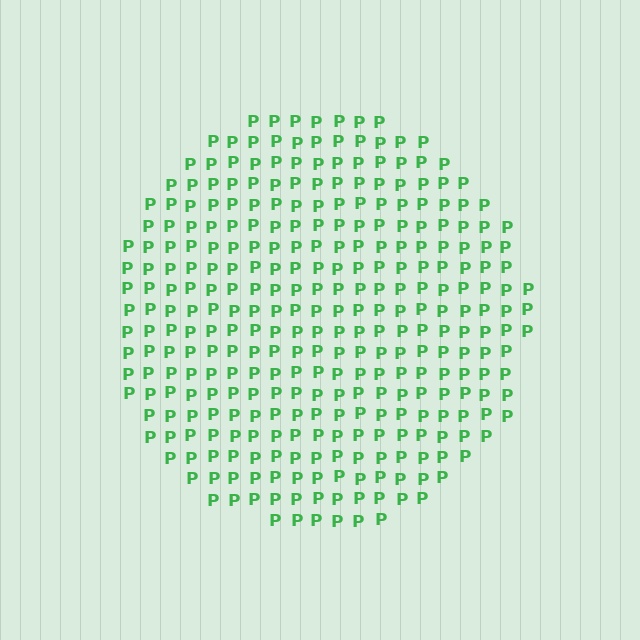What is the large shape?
The large shape is a circle.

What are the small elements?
The small elements are letter P's.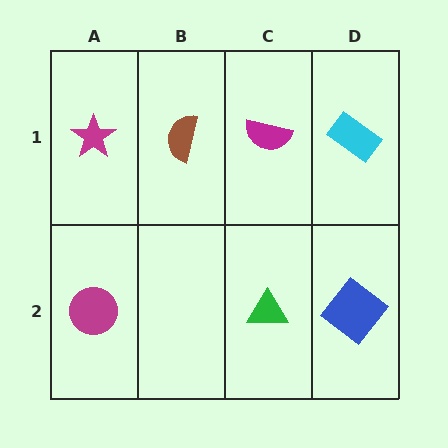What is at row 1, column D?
A cyan rectangle.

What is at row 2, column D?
A blue diamond.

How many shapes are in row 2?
3 shapes.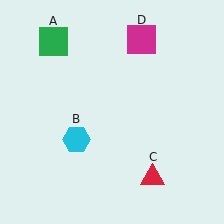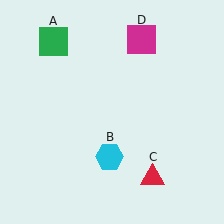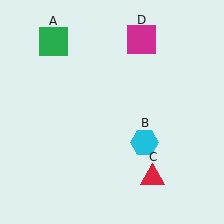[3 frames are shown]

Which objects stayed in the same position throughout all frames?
Green square (object A) and red triangle (object C) and magenta square (object D) remained stationary.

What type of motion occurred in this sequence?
The cyan hexagon (object B) rotated counterclockwise around the center of the scene.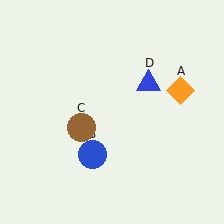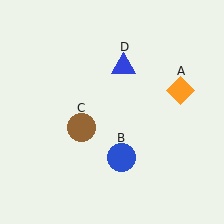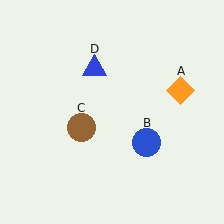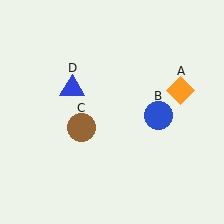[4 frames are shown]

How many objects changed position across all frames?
2 objects changed position: blue circle (object B), blue triangle (object D).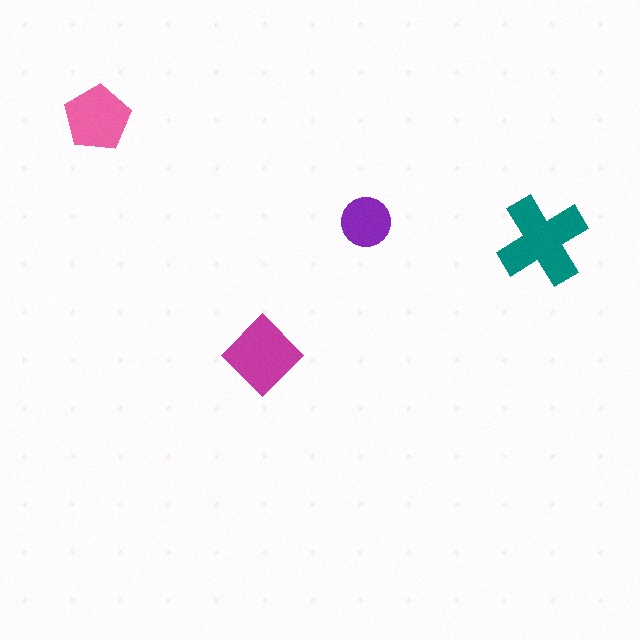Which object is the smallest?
The purple circle.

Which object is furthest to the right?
The teal cross is rightmost.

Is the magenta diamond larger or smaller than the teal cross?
Smaller.